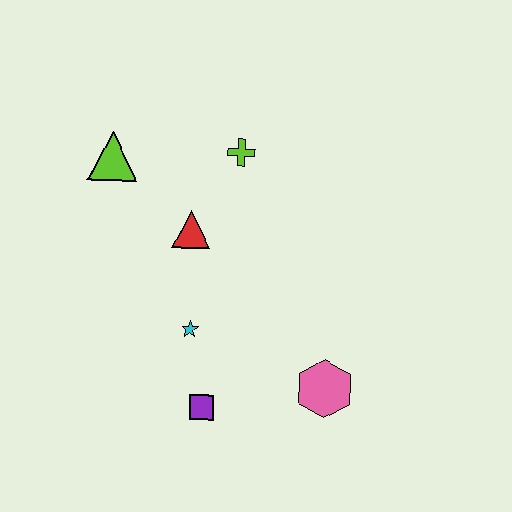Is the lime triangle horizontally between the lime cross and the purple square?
No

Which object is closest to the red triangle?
The lime cross is closest to the red triangle.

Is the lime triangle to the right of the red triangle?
No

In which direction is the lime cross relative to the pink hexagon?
The lime cross is above the pink hexagon.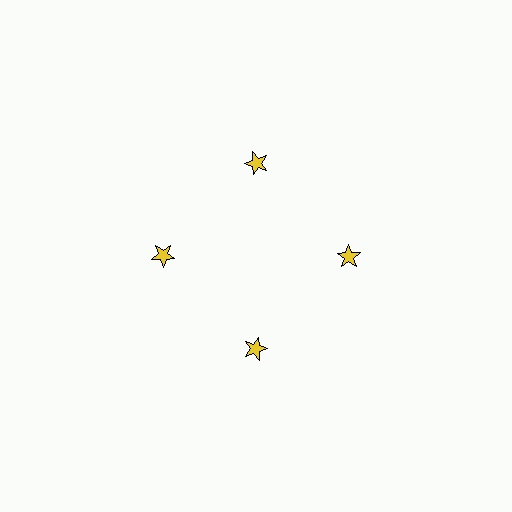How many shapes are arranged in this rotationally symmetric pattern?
There are 4 shapes, arranged in 4 groups of 1.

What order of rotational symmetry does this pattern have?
This pattern has 4-fold rotational symmetry.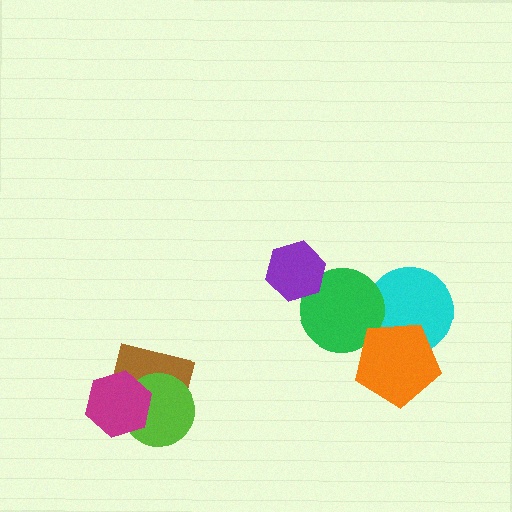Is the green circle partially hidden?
Yes, it is partially covered by another shape.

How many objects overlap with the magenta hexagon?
2 objects overlap with the magenta hexagon.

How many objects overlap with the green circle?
3 objects overlap with the green circle.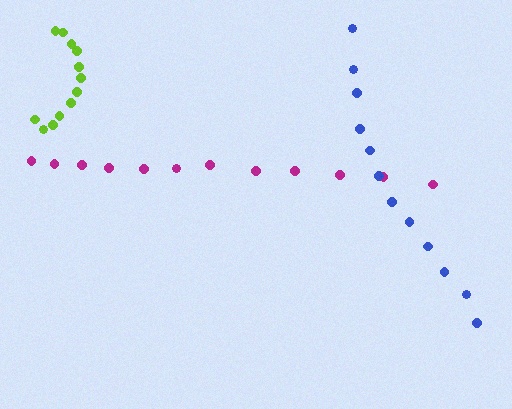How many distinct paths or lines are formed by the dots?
There are 3 distinct paths.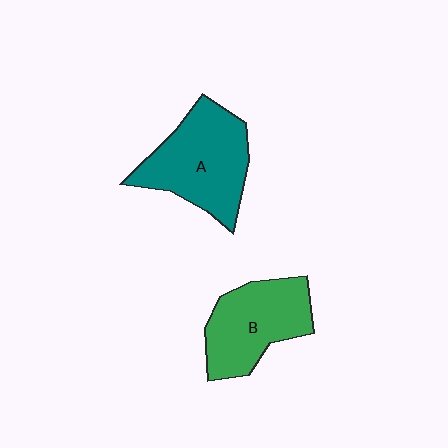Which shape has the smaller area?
Shape B (green).